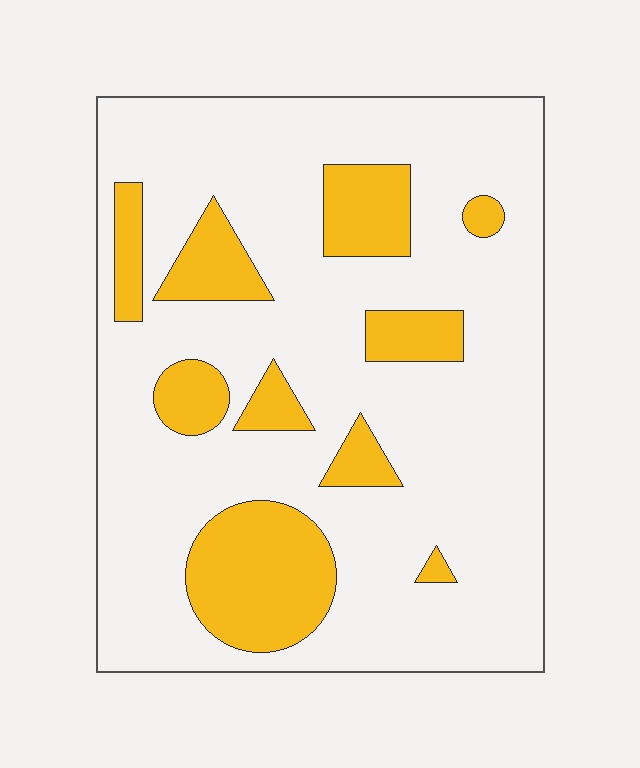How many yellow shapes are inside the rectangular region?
10.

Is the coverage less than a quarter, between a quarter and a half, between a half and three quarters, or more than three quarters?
Less than a quarter.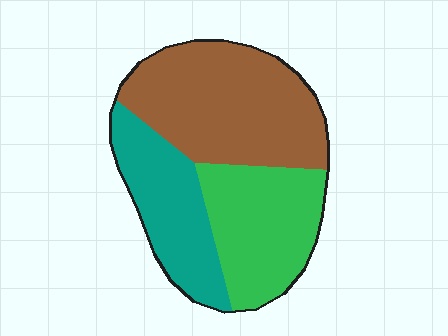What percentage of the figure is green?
Green covers about 30% of the figure.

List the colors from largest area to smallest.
From largest to smallest: brown, green, teal.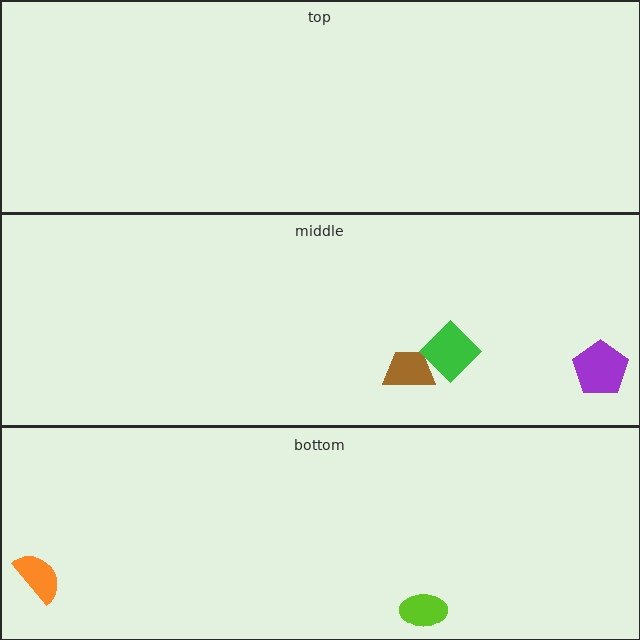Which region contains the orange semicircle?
The bottom region.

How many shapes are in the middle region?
3.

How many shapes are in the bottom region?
2.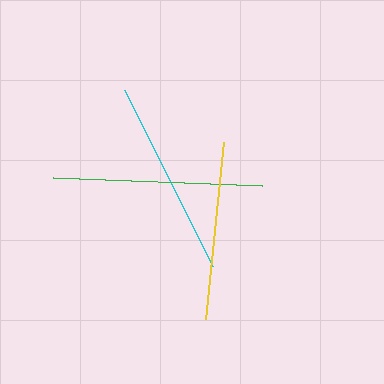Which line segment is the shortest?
The yellow line is the shortest at approximately 178 pixels.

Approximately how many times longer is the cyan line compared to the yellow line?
The cyan line is approximately 1.1 times the length of the yellow line.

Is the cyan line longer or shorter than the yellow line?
The cyan line is longer than the yellow line.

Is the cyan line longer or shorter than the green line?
The green line is longer than the cyan line.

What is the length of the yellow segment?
The yellow segment is approximately 178 pixels long.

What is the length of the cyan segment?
The cyan segment is approximately 197 pixels long.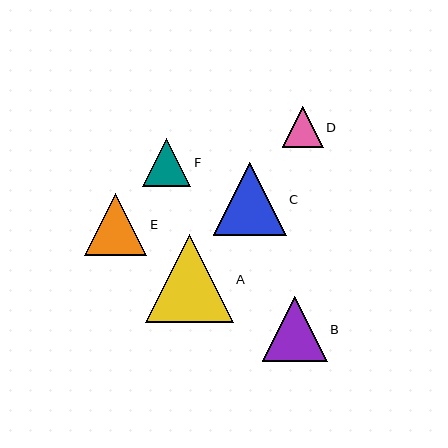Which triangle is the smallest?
Triangle D is the smallest with a size of approximately 41 pixels.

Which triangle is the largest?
Triangle A is the largest with a size of approximately 88 pixels.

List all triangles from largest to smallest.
From largest to smallest: A, C, B, E, F, D.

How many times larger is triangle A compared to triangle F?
Triangle A is approximately 1.8 times the size of triangle F.